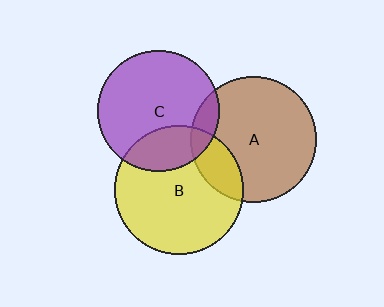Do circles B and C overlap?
Yes.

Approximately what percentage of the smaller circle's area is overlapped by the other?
Approximately 25%.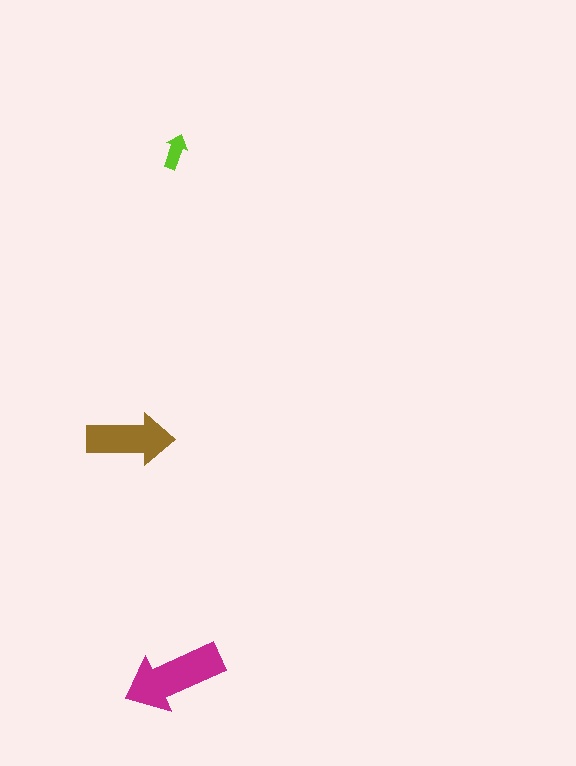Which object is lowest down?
The magenta arrow is bottommost.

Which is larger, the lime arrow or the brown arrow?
The brown one.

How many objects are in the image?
There are 3 objects in the image.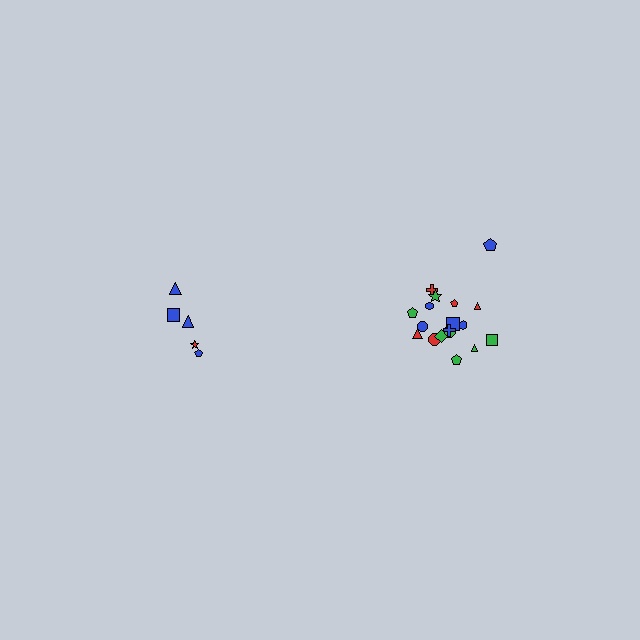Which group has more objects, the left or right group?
The right group.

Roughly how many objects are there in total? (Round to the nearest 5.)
Roughly 25 objects in total.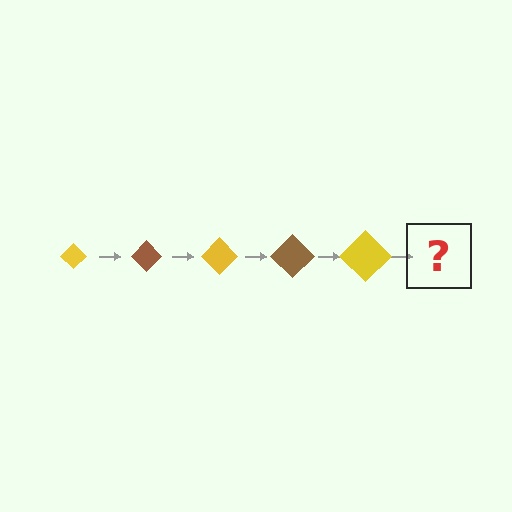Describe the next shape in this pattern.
It should be a brown diamond, larger than the previous one.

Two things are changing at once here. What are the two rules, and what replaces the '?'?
The two rules are that the diamond grows larger each step and the color cycles through yellow and brown. The '?' should be a brown diamond, larger than the previous one.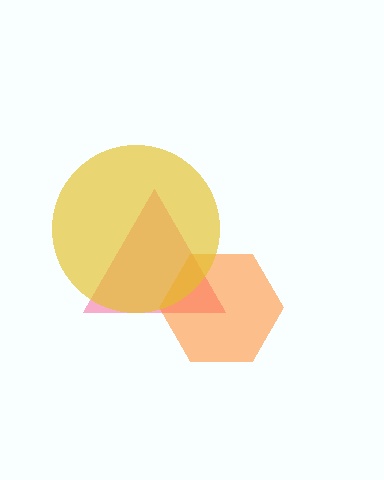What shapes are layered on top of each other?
The layered shapes are: a pink triangle, an orange hexagon, a yellow circle.